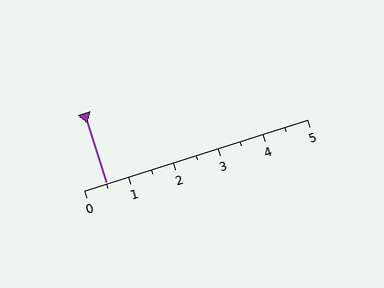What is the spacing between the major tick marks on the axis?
The major ticks are spaced 1 apart.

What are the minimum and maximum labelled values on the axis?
The axis runs from 0 to 5.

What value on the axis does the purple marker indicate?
The marker indicates approximately 0.5.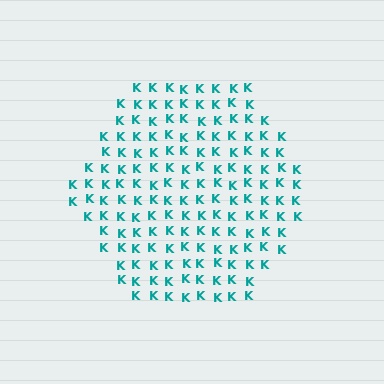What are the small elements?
The small elements are letter K's.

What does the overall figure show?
The overall figure shows a hexagon.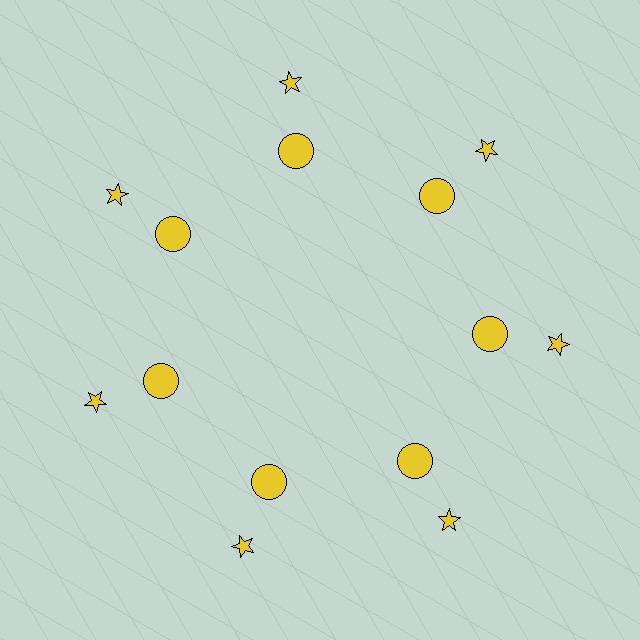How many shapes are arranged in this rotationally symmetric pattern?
There are 14 shapes, arranged in 7 groups of 2.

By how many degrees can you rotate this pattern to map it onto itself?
The pattern maps onto itself every 51 degrees of rotation.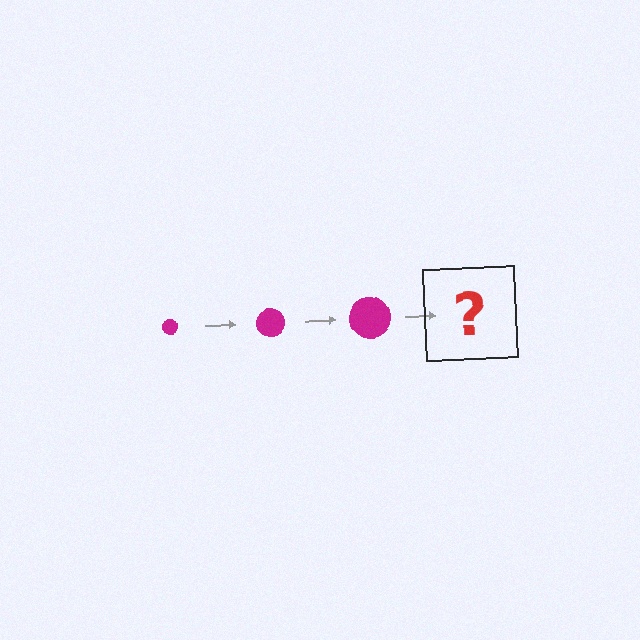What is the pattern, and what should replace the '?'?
The pattern is that the circle gets progressively larger each step. The '?' should be a magenta circle, larger than the previous one.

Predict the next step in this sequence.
The next step is a magenta circle, larger than the previous one.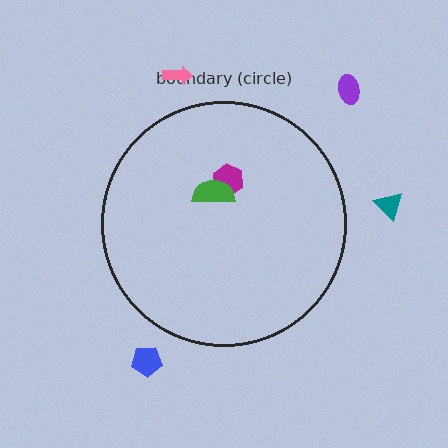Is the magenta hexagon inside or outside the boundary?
Inside.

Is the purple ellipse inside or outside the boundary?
Outside.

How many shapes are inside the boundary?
2 inside, 4 outside.